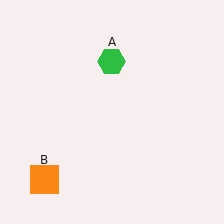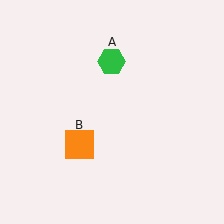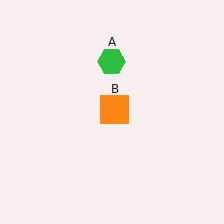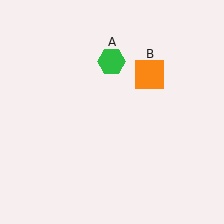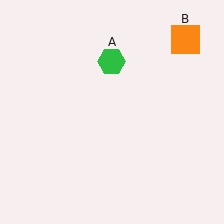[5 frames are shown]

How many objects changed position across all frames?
1 object changed position: orange square (object B).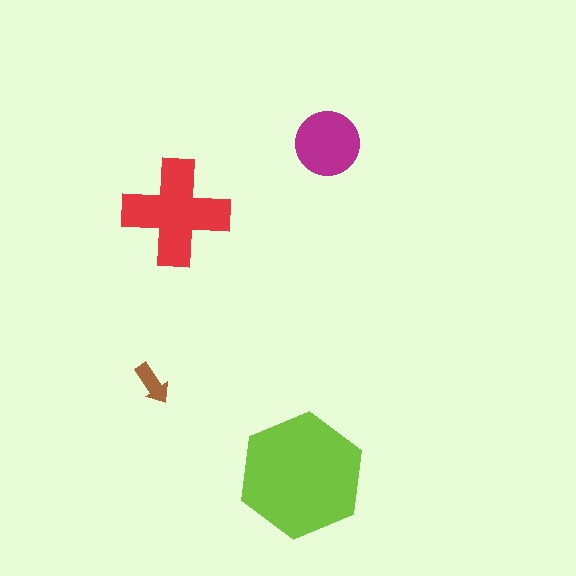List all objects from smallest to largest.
The brown arrow, the magenta circle, the red cross, the lime hexagon.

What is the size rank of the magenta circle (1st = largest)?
3rd.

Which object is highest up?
The magenta circle is topmost.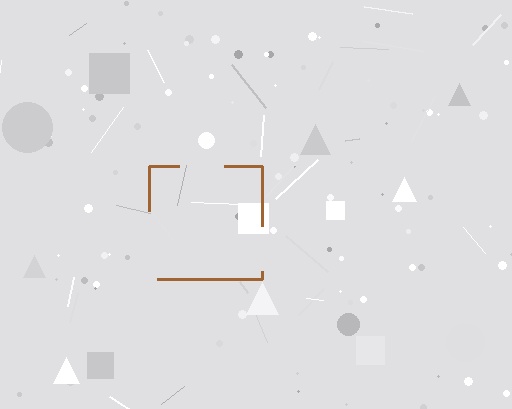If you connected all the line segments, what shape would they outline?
They would outline a square.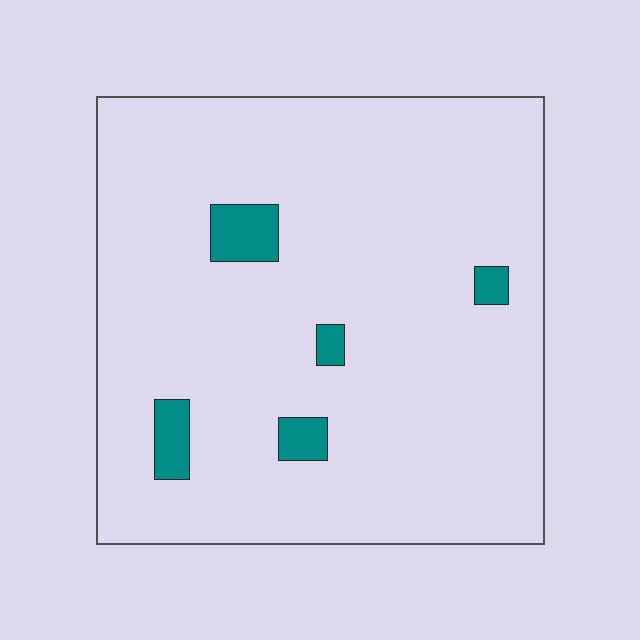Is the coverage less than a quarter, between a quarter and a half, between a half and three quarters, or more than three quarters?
Less than a quarter.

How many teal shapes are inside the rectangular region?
5.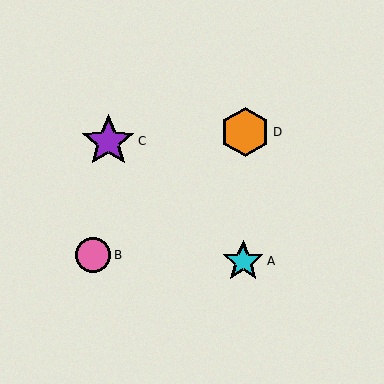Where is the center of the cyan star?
The center of the cyan star is at (243, 261).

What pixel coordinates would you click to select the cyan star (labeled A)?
Click at (243, 261) to select the cyan star A.